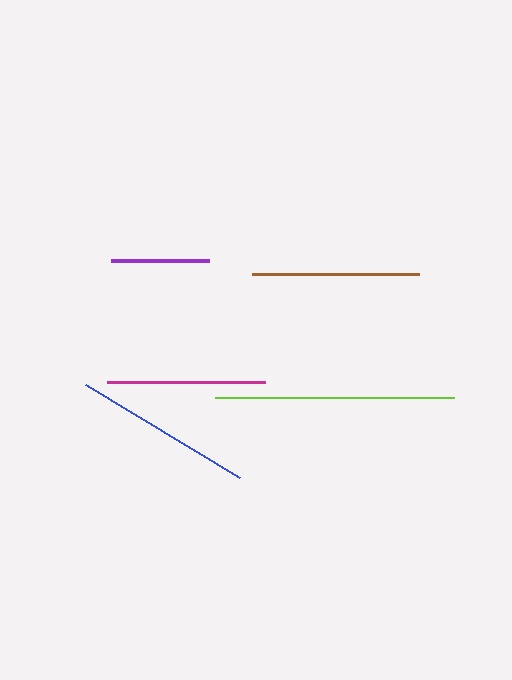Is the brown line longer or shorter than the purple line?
The brown line is longer than the purple line.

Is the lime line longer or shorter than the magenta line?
The lime line is longer than the magenta line.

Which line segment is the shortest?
The purple line is the shortest at approximately 99 pixels.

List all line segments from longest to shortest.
From longest to shortest: lime, blue, brown, magenta, purple.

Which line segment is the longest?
The lime line is the longest at approximately 239 pixels.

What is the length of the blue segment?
The blue segment is approximately 180 pixels long.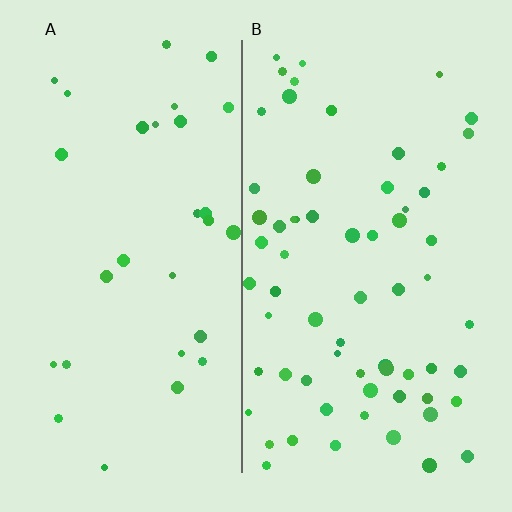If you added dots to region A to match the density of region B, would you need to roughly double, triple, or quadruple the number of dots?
Approximately double.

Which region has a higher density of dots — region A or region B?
B (the right).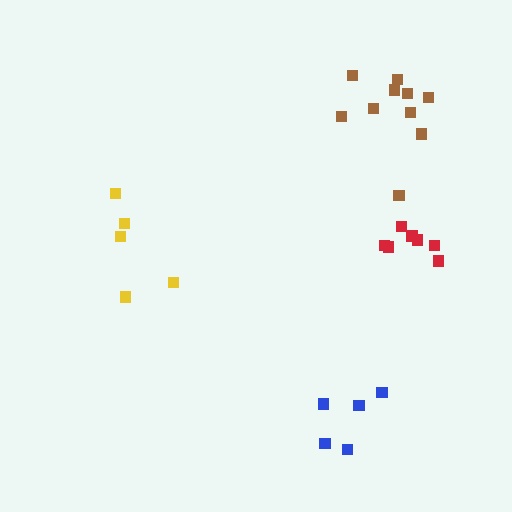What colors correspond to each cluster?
The clusters are colored: yellow, red, blue, brown.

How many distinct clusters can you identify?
There are 4 distinct clusters.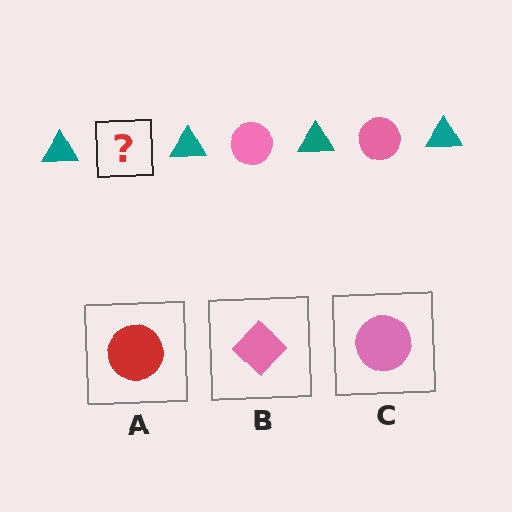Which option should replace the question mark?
Option C.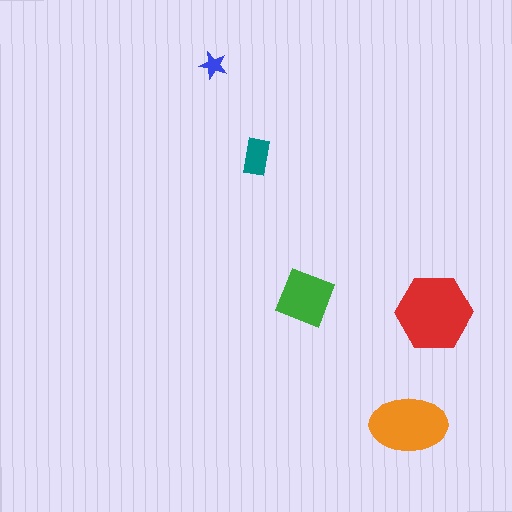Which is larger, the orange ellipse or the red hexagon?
The red hexagon.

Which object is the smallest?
The blue star.